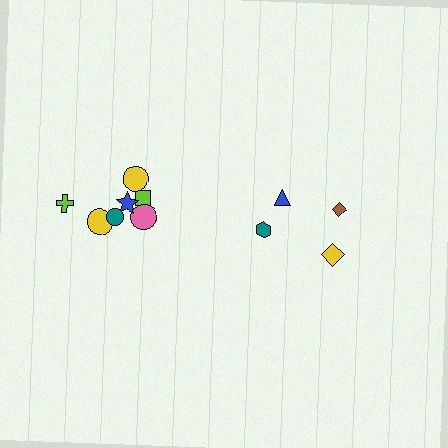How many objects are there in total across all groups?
There are 11 objects.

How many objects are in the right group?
There are 4 objects.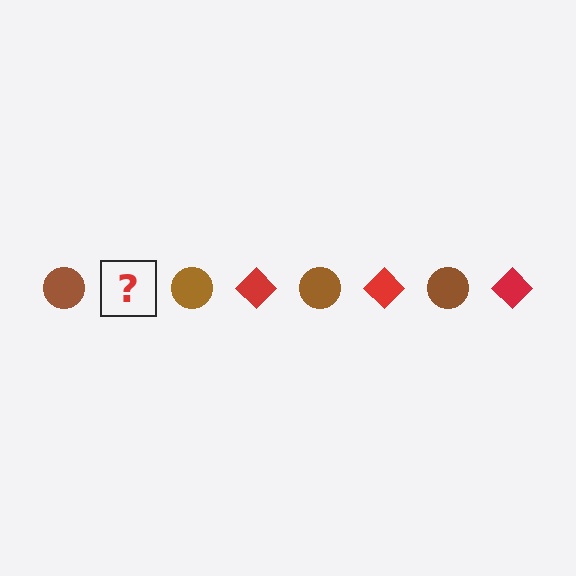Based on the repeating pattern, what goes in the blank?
The blank should be a red diamond.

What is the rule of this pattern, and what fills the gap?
The rule is that the pattern alternates between brown circle and red diamond. The gap should be filled with a red diamond.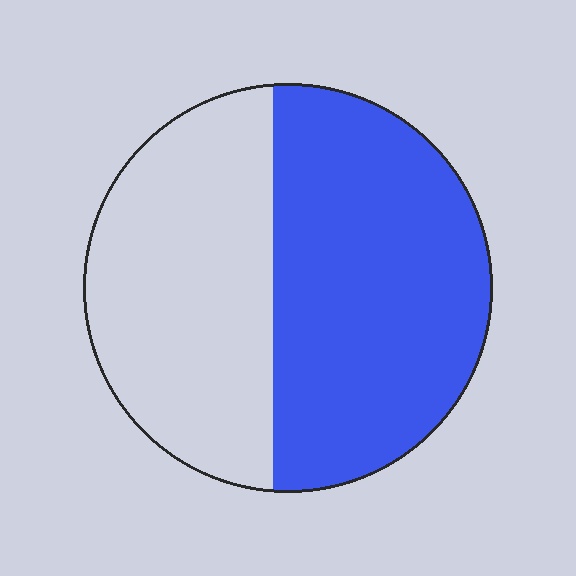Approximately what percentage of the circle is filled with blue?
Approximately 55%.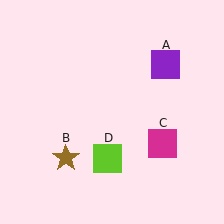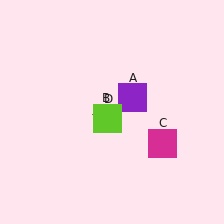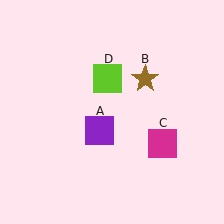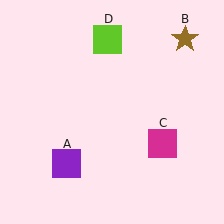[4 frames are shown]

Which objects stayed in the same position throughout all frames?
Magenta square (object C) remained stationary.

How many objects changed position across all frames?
3 objects changed position: purple square (object A), brown star (object B), lime square (object D).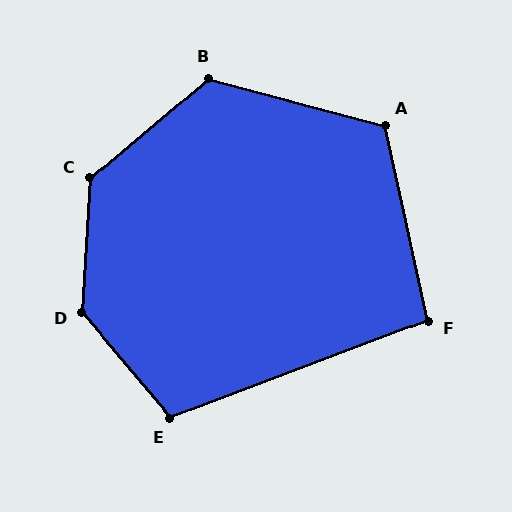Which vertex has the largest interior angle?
D, at approximately 136 degrees.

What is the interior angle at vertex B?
Approximately 125 degrees (obtuse).